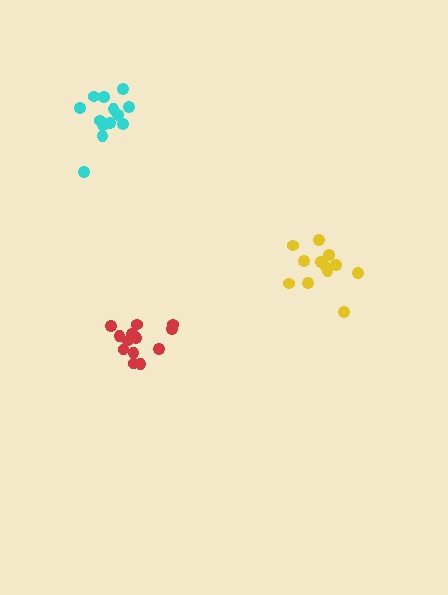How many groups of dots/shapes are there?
There are 3 groups.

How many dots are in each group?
Group 1: 12 dots, Group 2: 14 dots, Group 3: 13 dots (39 total).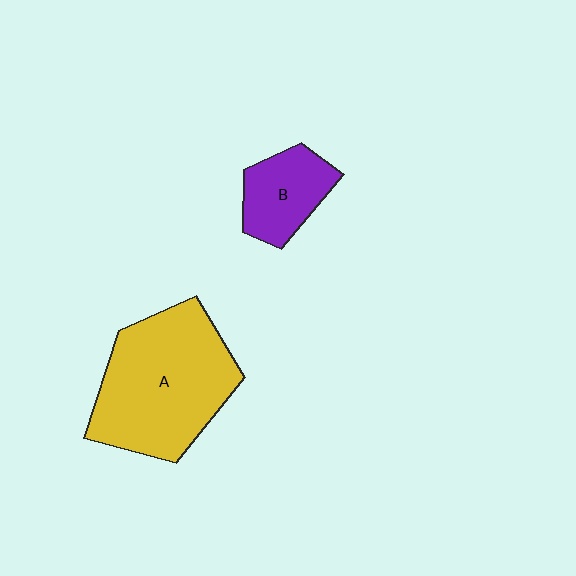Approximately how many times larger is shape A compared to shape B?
Approximately 2.5 times.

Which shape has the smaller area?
Shape B (purple).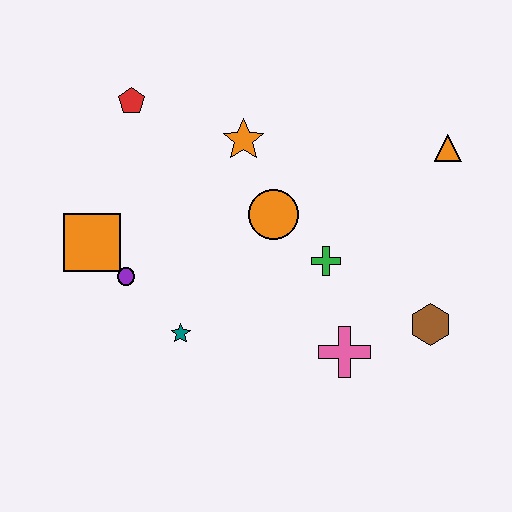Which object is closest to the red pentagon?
The orange star is closest to the red pentagon.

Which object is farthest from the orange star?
The brown hexagon is farthest from the orange star.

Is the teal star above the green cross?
No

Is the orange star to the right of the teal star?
Yes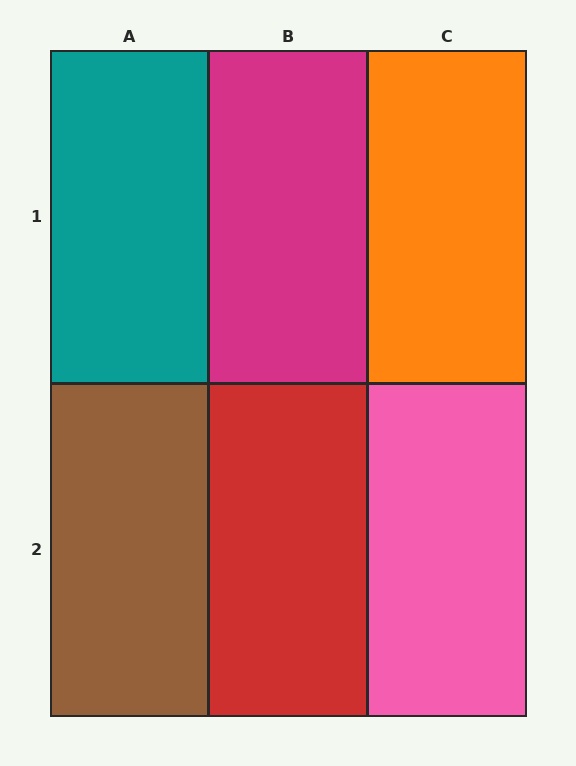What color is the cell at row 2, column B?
Red.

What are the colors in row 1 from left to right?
Teal, magenta, orange.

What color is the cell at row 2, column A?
Brown.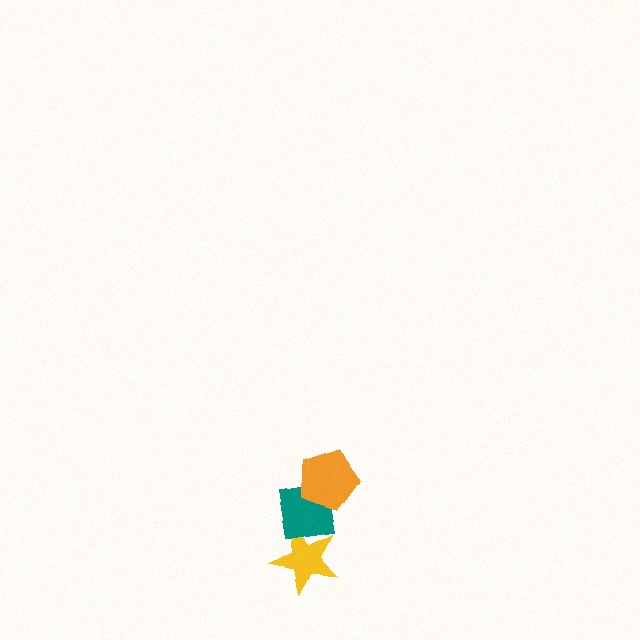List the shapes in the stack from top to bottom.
From top to bottom: the orange pentagon, the teal square, the yellow star.